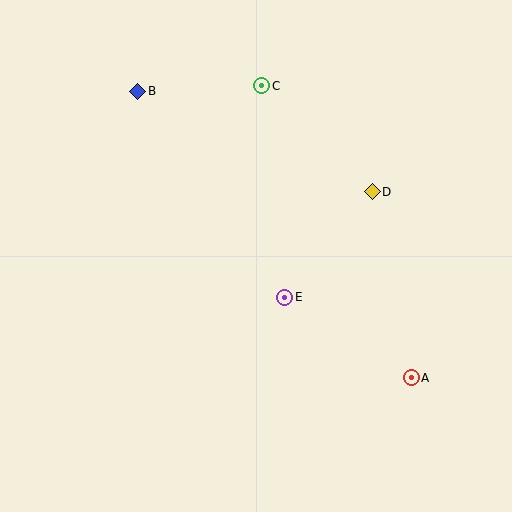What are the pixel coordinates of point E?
Point E is at (285, 297).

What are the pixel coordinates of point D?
Point D is at (372, 192).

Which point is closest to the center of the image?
Point E at (285, 297) is closest to the center.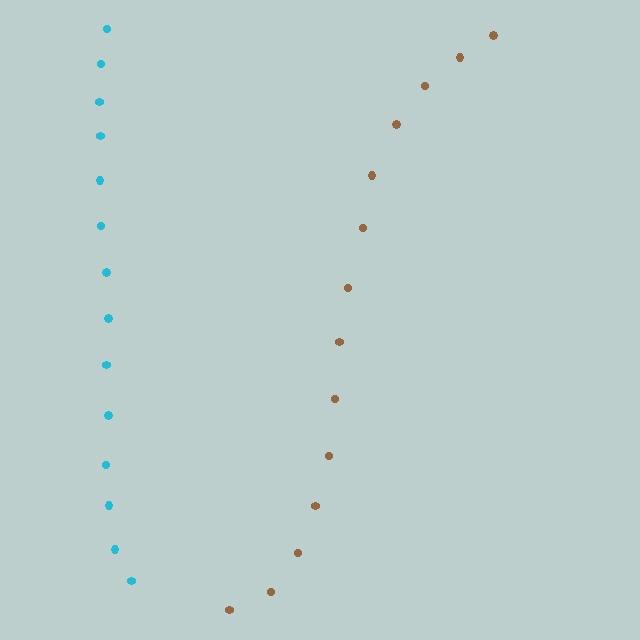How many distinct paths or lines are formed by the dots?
There are 2 distinct paths.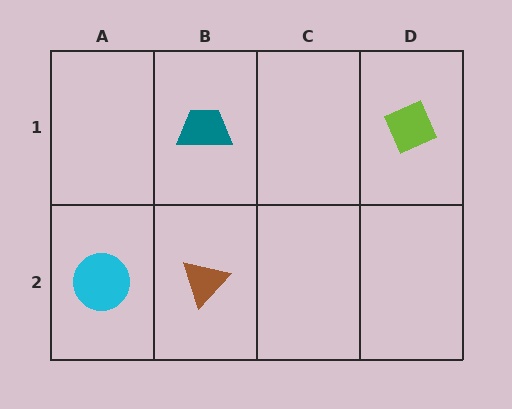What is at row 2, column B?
A brown triangle.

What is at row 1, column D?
A lime diamond.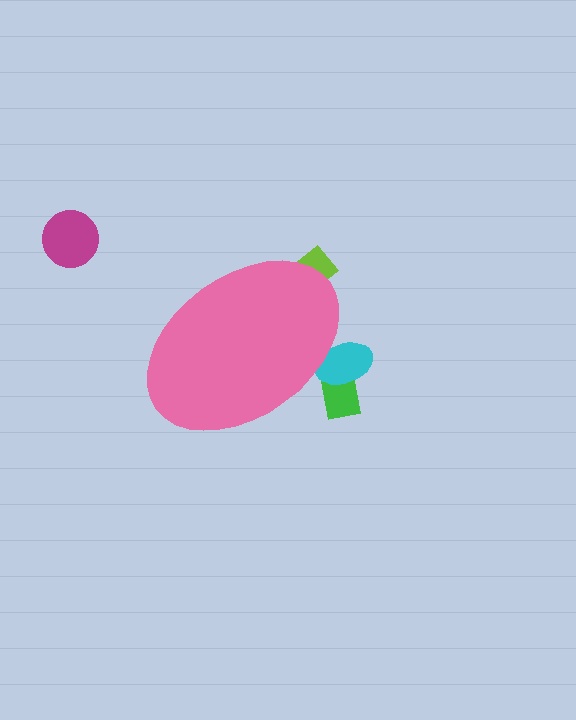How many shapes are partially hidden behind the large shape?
3 shapes are partially hidden.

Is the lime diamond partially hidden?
Yes, the lime diamond is partially hidden behind the pink ellipse.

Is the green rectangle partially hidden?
Yes, the green rectangle is partially hidden behind the pink ellipse.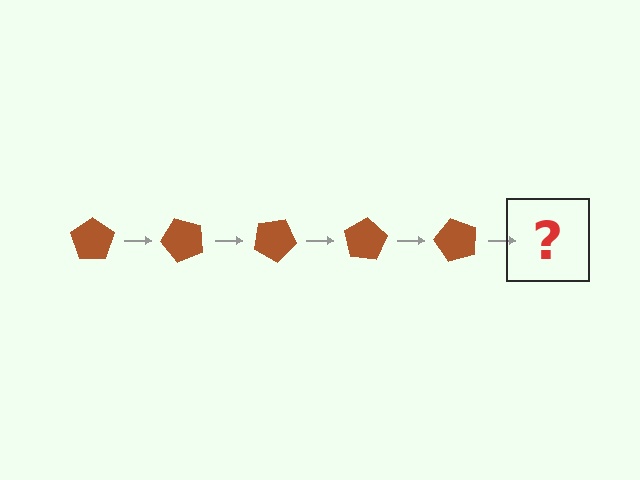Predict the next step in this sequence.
The next step is a brown pentagon rotated 250 degrees.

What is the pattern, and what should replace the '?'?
The pattern is that the pentagon rotates 50 degrees each step. The '?' should be a brown pentagon rotated 250 degrees.